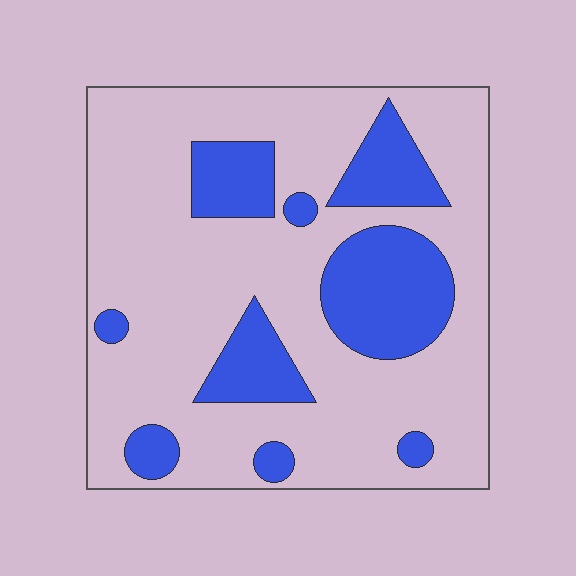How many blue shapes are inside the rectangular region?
9.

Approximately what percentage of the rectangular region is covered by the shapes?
Approximately 25%.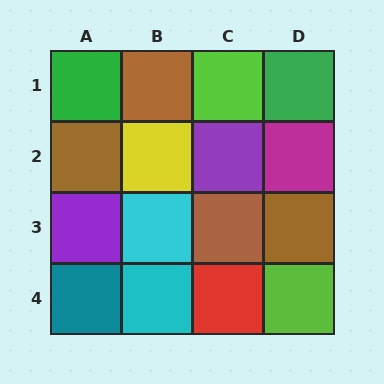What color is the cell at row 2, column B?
Yellow.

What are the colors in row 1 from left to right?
Green, brown, lime, green.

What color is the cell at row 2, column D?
Magenta.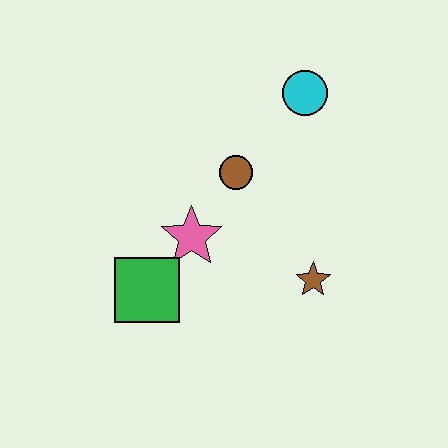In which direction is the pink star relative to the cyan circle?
The pink star is below the cyan circle.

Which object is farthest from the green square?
The cyan circle is farthest from the green square.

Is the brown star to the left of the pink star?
No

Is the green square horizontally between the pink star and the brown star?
No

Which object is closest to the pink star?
The green square is closest to the pink star.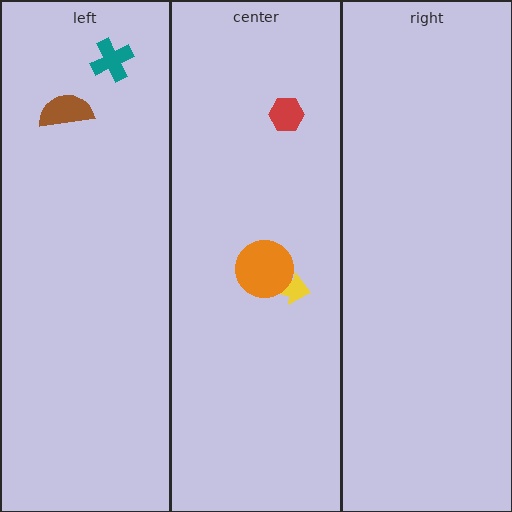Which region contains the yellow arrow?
The center region.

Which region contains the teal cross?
The left region.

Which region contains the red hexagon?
The center region.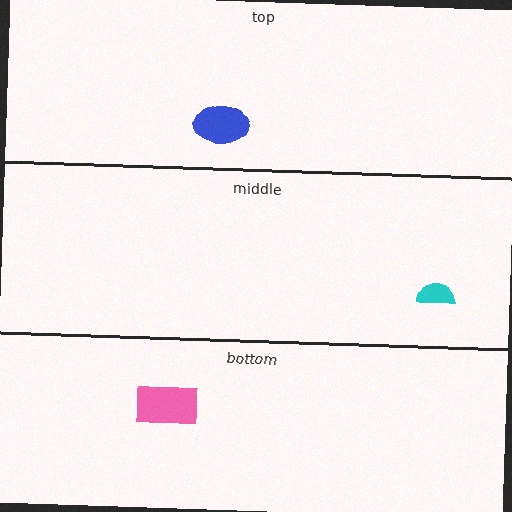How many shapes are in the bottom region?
1.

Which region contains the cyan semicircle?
The middle region.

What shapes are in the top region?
The blue ellipse.